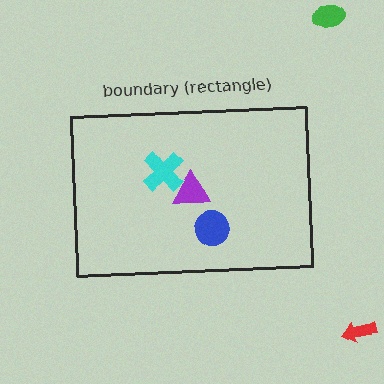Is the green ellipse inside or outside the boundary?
Outside.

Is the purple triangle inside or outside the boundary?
Inside.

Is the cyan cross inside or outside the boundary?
Inside.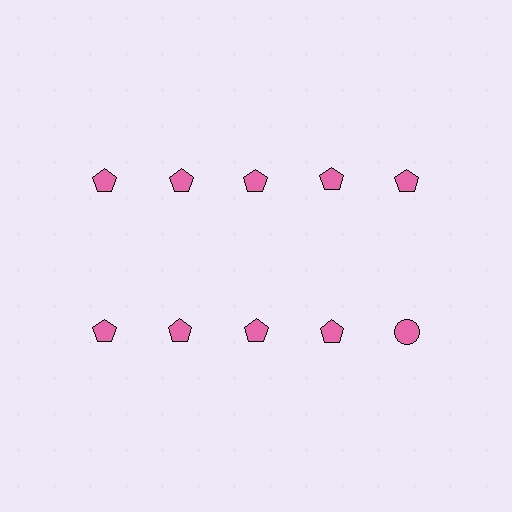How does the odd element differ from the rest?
It has a different shape: circle instead of pentagon.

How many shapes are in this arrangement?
There are 10 shapes arranged in a grid pattern.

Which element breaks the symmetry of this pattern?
The pink circle in the second row, rightmost column breaks the symmetry. All other shapes are pink pentagons.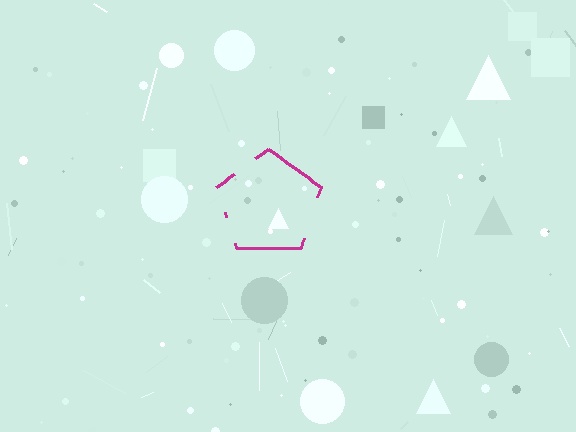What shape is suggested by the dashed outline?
The dashed outline suggests a pentagon.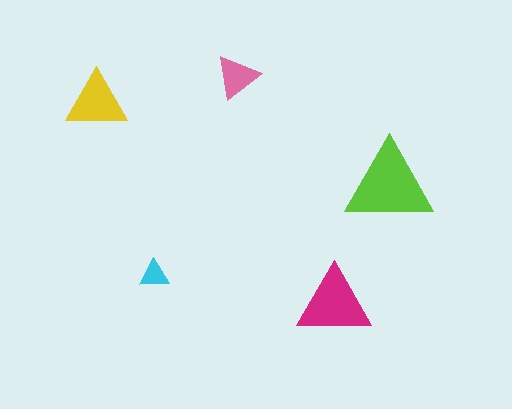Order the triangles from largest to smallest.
the lime one, the magenta one, the yellow one, the pink one, the cyan one.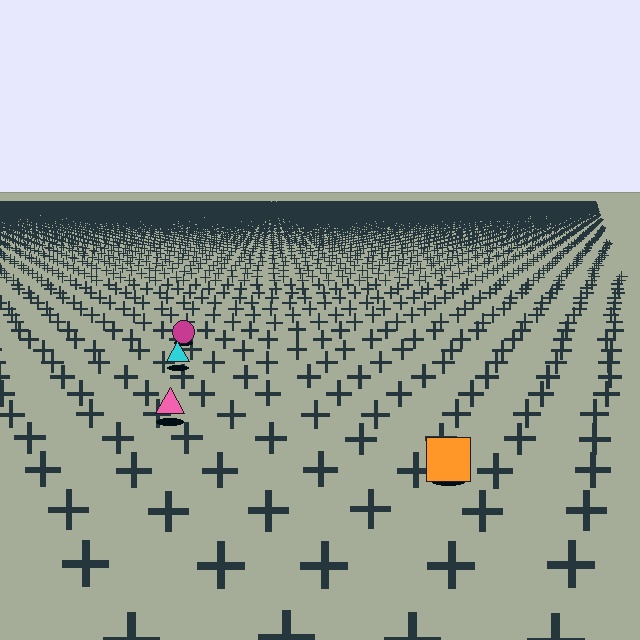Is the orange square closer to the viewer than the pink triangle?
Yes. The orange square is closer — you can tell from the texture gradient: the ground texture is coarser near it.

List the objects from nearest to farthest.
From nearest to farthest: the orange square, the pink triangle, the cyan triangle, the magenta circle.